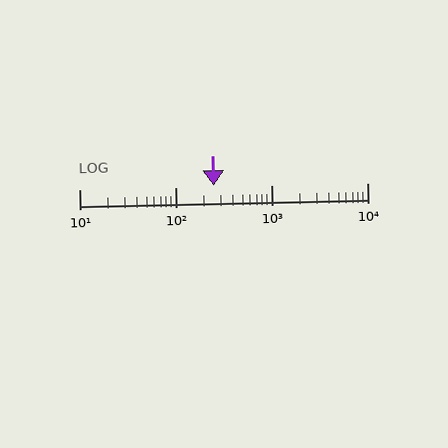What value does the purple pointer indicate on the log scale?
The pointer indicates approximately 250.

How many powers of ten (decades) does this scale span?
The scale spans 3 decades, from 10 to 10000.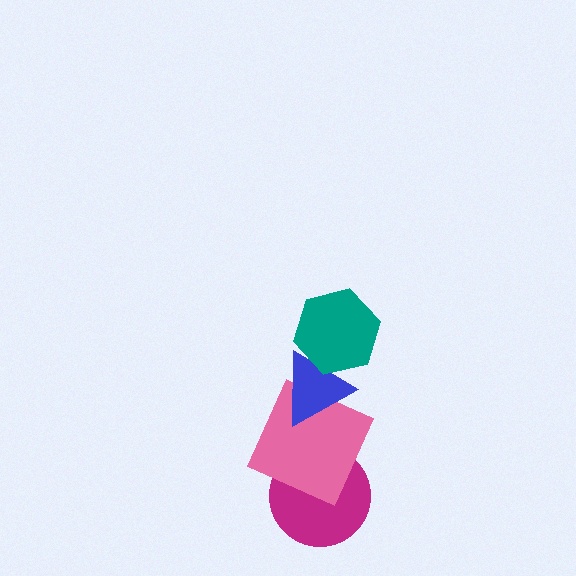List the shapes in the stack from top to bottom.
From top to bottom: the teal hexagon, the blue triangle, the pink square, the magenta circle.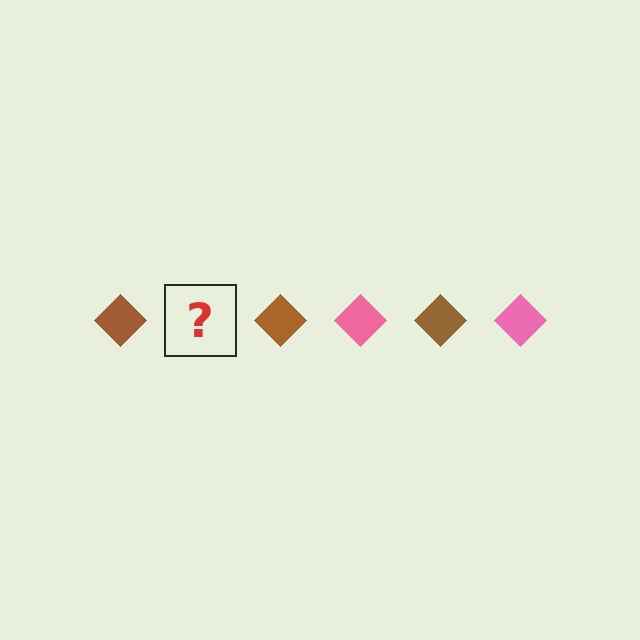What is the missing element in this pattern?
The missing element is a pink diamond.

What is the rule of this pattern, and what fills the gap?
The rule is that the pattern cycles through brown, pink diamonds. The gap should be filled with a pink diamond.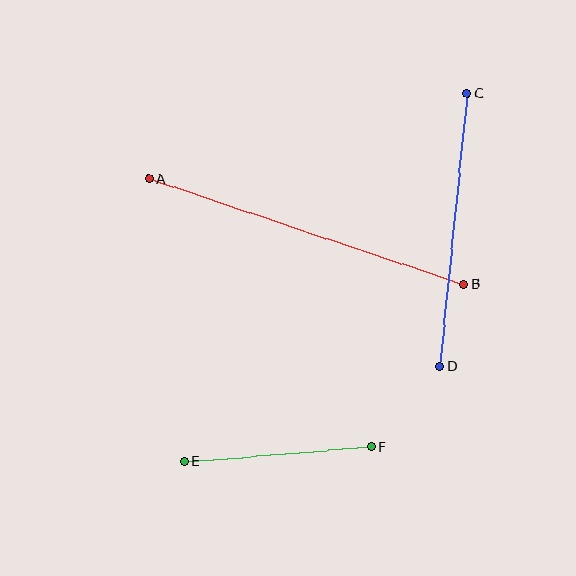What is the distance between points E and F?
The distance is approximately 187 pixels.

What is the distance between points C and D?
The distance is approximately 275 pixels.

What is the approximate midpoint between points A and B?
The midpoint is at approximately (306, 231) pixels.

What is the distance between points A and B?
The distance is approximately 332 pixels.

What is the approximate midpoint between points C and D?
The midpoint is at approximately (453, 230) pixels.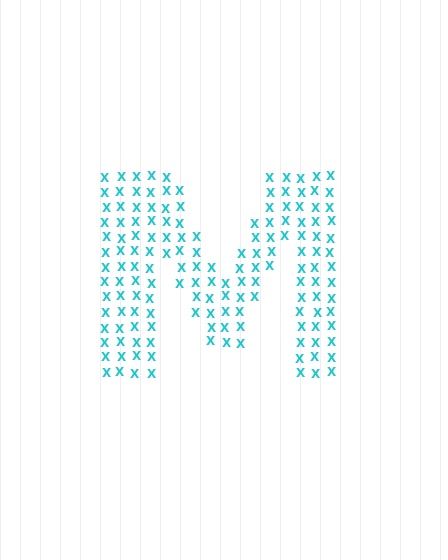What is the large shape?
The large shape is the letter M.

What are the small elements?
The small elements are letter X's.